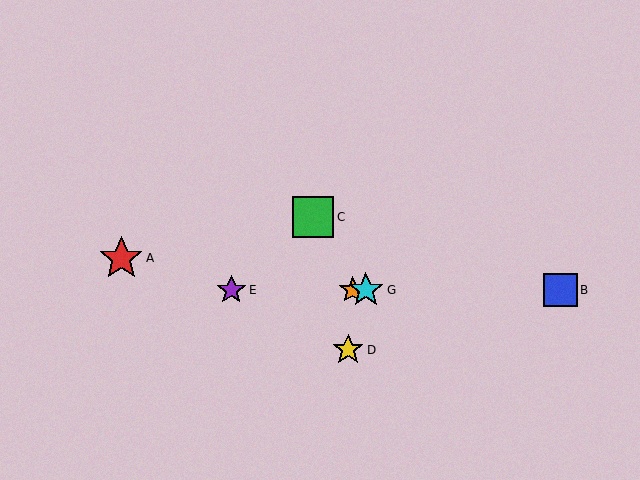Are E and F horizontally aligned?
Yes, both are at y≈290.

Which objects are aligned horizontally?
Objects B, E, F, G are aligned horizontally.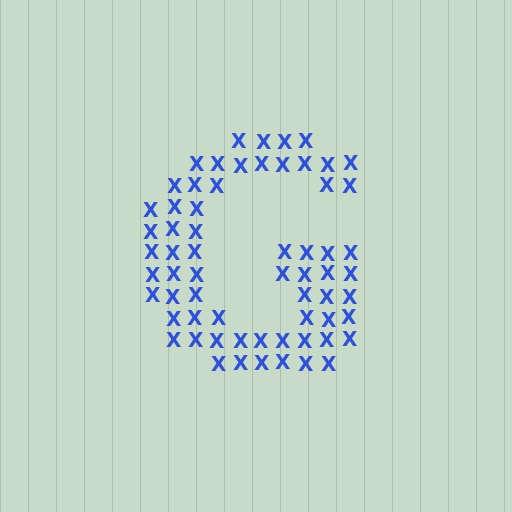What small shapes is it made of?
It is made of small letter X's.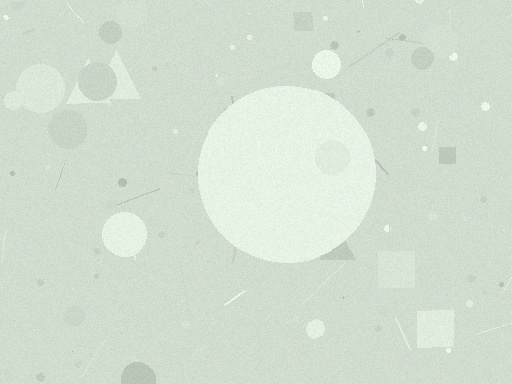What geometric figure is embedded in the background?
A circle is embedded in the background.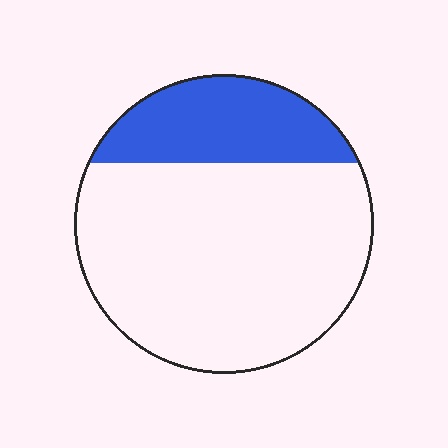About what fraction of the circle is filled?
About one quarter (1/4).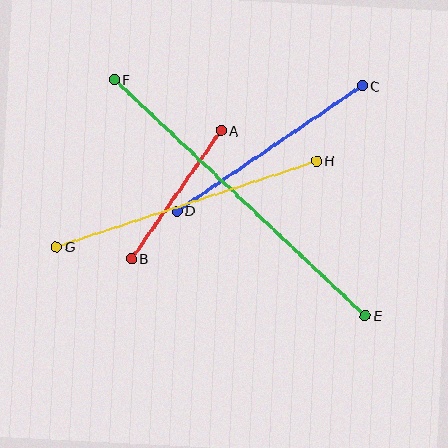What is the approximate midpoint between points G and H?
The midpoint is at approximately (186, 204) pixels.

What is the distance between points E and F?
The distance is approximately 344 pixels.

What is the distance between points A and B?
The distance is approximately 156 pixels.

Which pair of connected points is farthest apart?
Points E and F are farthest apart.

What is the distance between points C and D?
The distance is approximately 224 pixels.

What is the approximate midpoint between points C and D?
The midpoint is at approximately (270, 148) pixels.